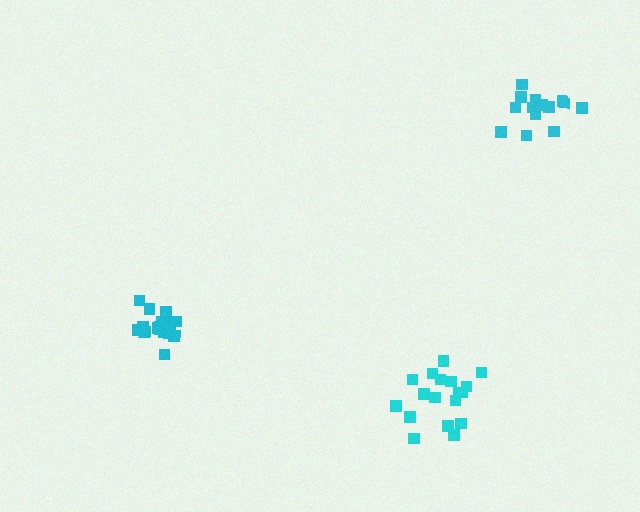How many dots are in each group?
Group 1: 19 dots, Group 2: 15 dots, Group 3: 18 dots (52 total).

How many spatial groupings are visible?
There are 3 spatial groupings.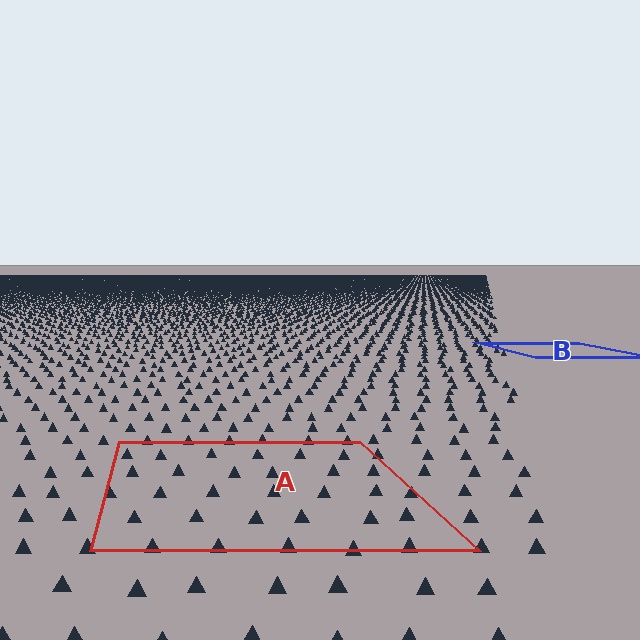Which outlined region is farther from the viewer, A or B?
Region B is farther from the viewer — the texture elements inside it appear smaller and more densely packed.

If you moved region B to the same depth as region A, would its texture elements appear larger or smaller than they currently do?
They would appear larger. At a closer depth, the same texture elements are projected at a bigger on-screen size.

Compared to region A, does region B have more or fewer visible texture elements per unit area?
Region B has more texture elements per unit area — they are packed more densely because it is farther away.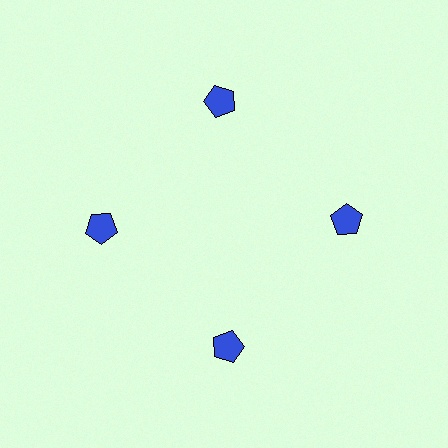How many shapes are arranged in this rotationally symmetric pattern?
There are 4 shapes, arranged in 4 groups of 1.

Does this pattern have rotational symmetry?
Yes, this pattern has 4-fold rotational symmetry. It looks the same after rotating 90 degrees around the center.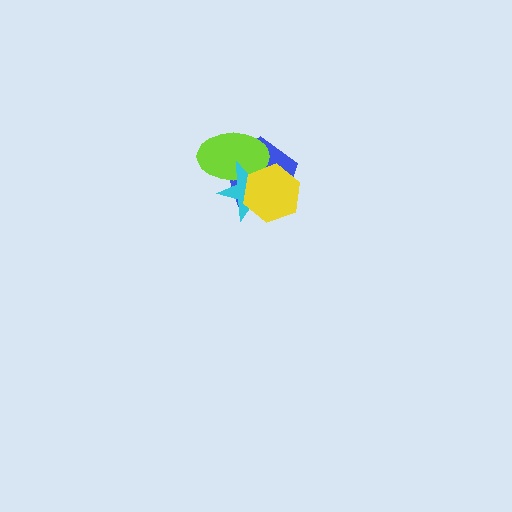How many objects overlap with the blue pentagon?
3 objects overlap with the blue pentagon.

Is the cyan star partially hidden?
Yes, it is partially covered by another shape.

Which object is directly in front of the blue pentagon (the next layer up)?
The lime ellipse is directly in front of the blue pentagon.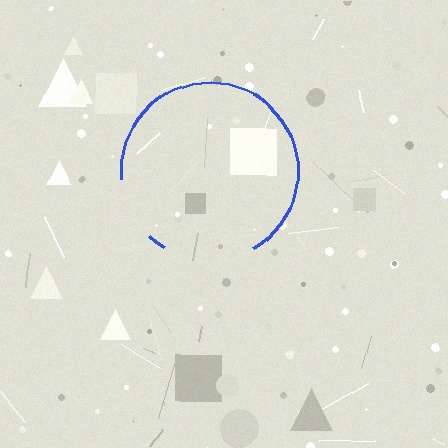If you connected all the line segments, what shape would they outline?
They would outline a circle.